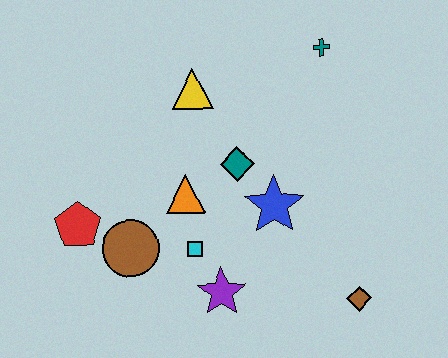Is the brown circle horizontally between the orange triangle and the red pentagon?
Yes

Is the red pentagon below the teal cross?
Yes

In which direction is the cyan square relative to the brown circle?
The cyan square is to the right of the brown circle.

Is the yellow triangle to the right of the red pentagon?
Yes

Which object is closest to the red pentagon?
The brown circle is closest to the red pentagon.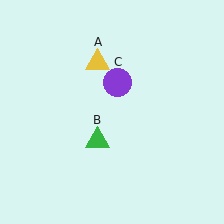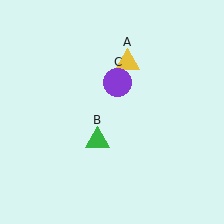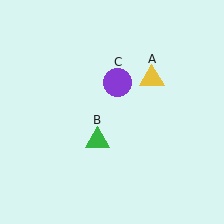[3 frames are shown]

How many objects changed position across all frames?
1 object changed position: yellow triangle (object A).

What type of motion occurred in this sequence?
The yellow triangle (object A) rotated clockwise around the center of the scene.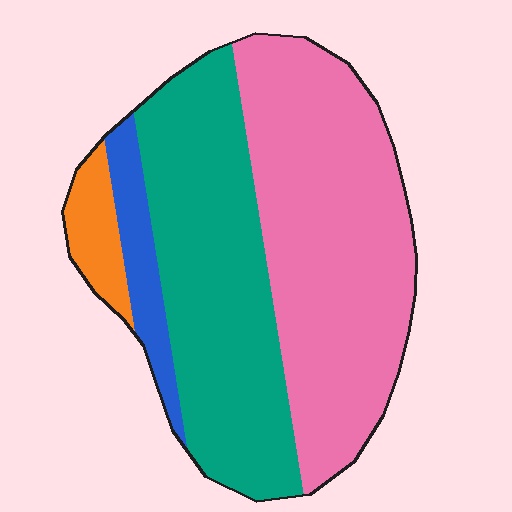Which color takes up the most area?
Pink, at roughly 45%.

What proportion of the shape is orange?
Orange covers 6% of the shape.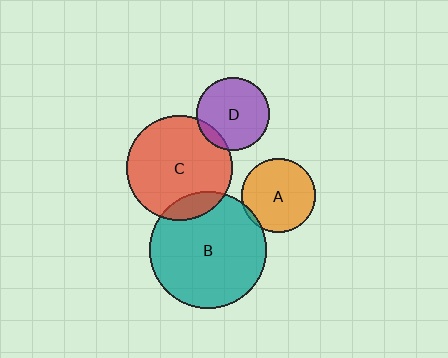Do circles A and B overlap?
Yes.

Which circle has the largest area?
Circle B (teal).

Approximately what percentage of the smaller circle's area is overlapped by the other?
Approximately 5%.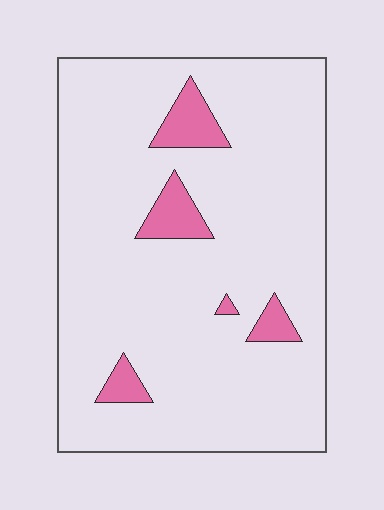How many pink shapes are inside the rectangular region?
5.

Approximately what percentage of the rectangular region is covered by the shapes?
Approximately 10%.